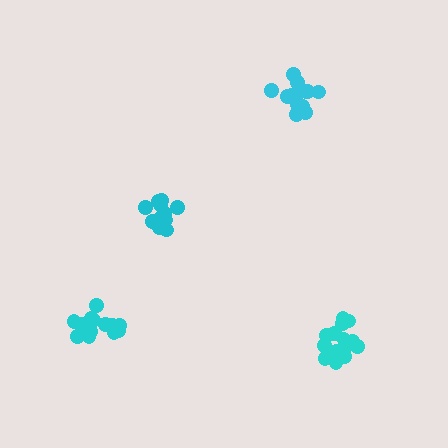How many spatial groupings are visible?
There are 4 spatial groupings.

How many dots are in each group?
Group 1: 14 dots, Group 2: 14 dots, Group 3: 15 dots, Group 4: 14 dots (57 total).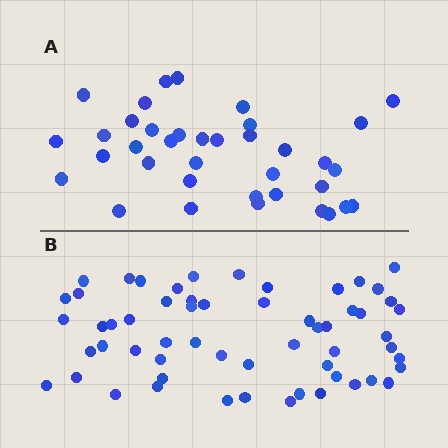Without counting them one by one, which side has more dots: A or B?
Region B (the bottom region) has more dots.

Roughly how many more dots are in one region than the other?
Region B has approximately 20 more dots than region A.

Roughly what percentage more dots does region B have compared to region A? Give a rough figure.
About 55% more.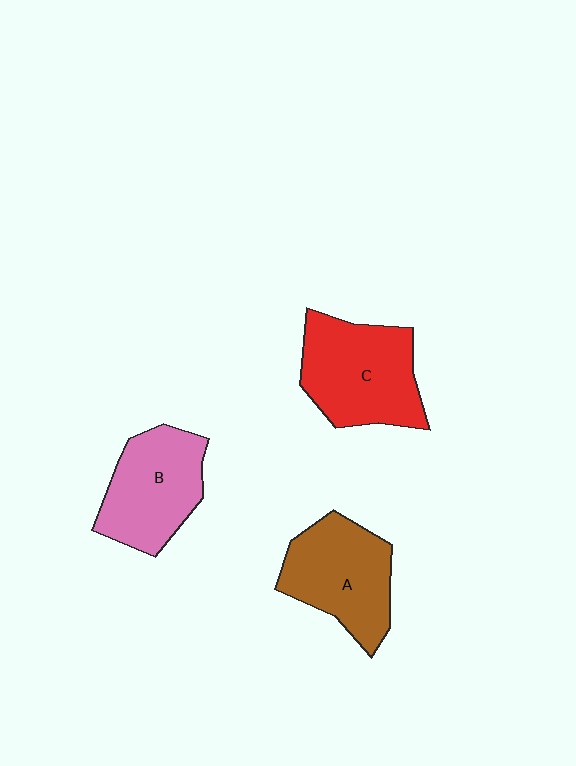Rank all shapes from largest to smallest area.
From largest to smallest: C (red), A (brown), B (pink).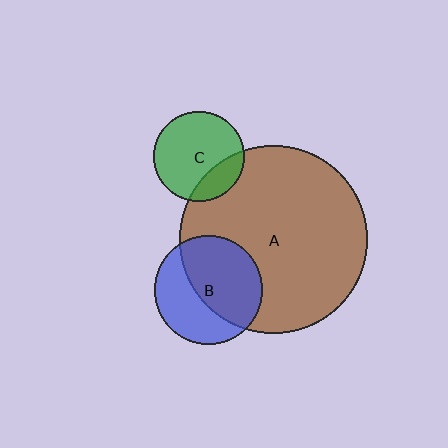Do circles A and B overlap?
Yes.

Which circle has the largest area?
Circle A (brown).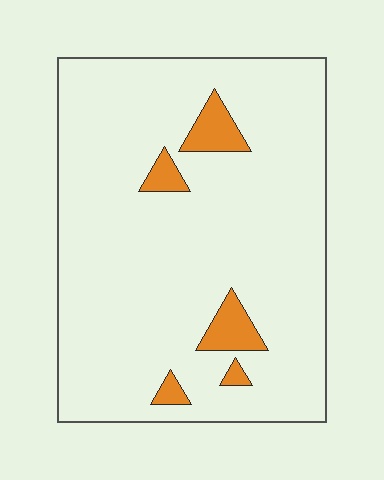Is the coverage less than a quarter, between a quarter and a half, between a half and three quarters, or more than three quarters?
Less than a quarter.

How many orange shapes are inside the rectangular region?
5.